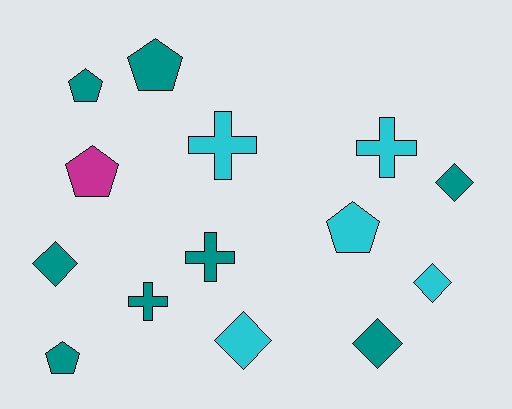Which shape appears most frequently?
Pentagon, with 5 objects.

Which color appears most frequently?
Teal, with 8 objects.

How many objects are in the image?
There are 14 objects.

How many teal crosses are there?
There are 2 teal crosses.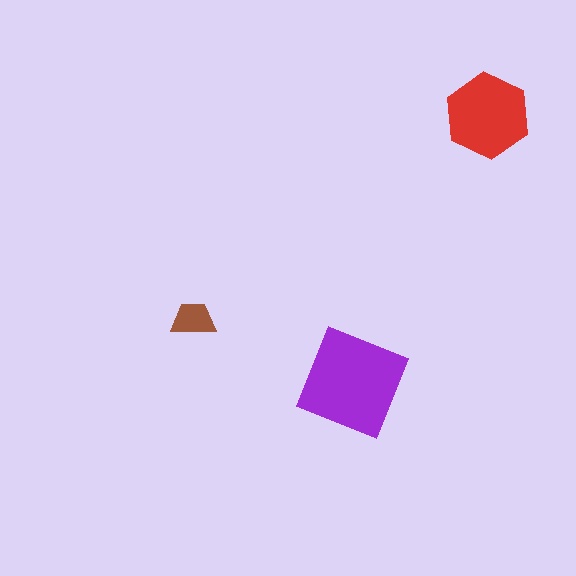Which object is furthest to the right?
The red hexagon is rightmost.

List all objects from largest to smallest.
The purple square, the red hexagon, the brown trapezoid.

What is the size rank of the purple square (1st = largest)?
1st.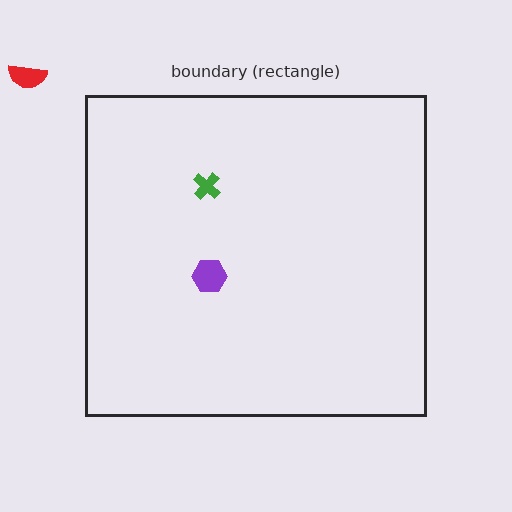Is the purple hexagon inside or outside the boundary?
Inside.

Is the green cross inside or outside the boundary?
Inside.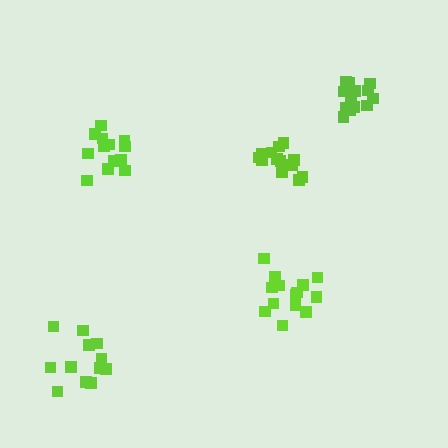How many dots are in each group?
Group 1: 13 dots, Group 2: 14 dots, Group 3: 12 dots, Group 4: 14 dots, Group 5: 13 dots (66 total).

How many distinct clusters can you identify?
There are 5 distinct clusters.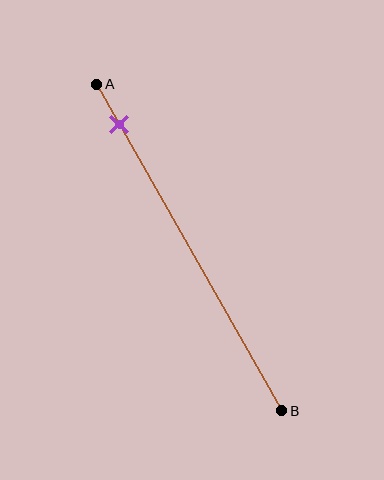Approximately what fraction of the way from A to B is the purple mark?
The purple mark is approximately 10% of the way from A to B.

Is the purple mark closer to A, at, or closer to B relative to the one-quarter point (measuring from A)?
The purple mark is closer to point A than the one-quarter point of segment AB.